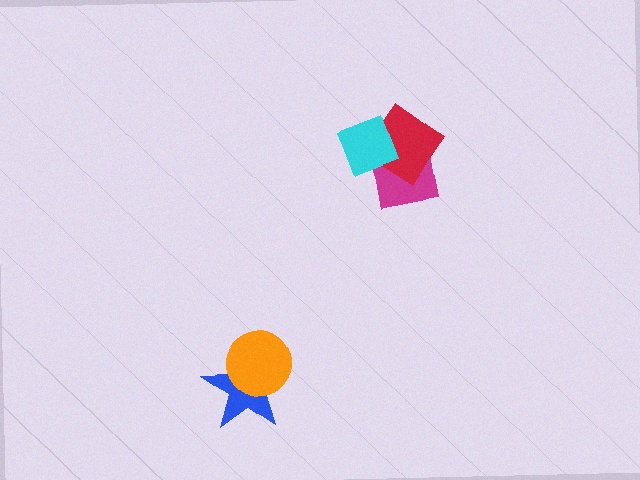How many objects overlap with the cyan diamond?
2 objects overlap with the cyan diamond.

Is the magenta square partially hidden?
Yes, it is partially covered by another shape.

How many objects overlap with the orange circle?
1 object overlaps with the orange circle.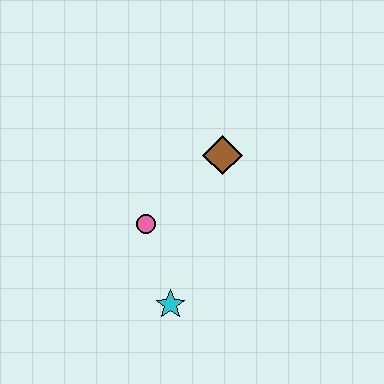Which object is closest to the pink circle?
The cyan star is closest to the pink circle.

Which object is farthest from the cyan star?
The brown diamond is farthest from the cyan star.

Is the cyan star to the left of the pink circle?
No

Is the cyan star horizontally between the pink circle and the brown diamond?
Yes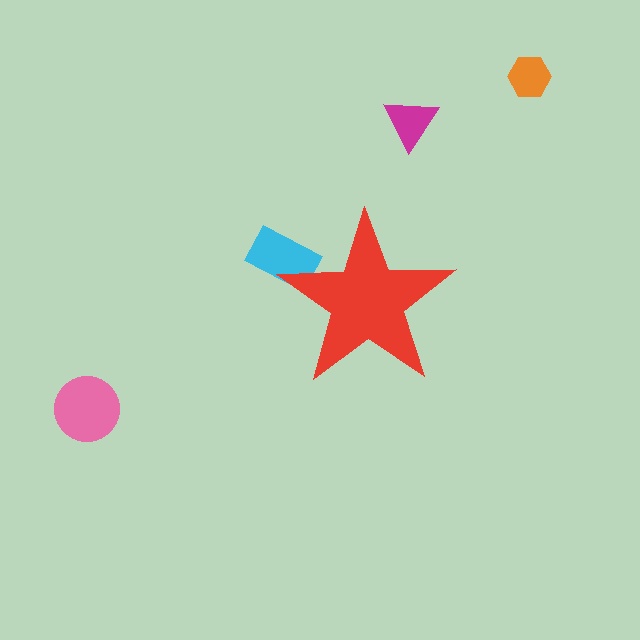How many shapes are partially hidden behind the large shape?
1 shape is partially hidden.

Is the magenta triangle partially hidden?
No, the magenta triangle is fully visible.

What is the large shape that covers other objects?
A red star.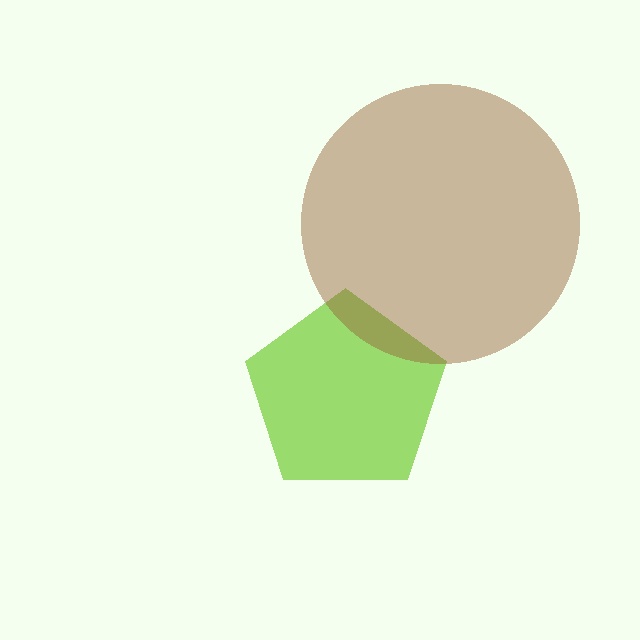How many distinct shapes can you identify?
There are 2 distinct shapes: a lime pentagon, a brown circle.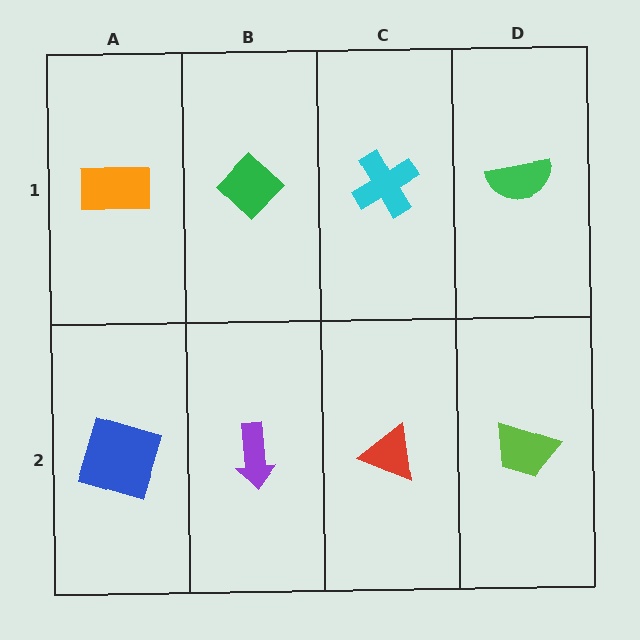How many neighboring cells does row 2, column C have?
3.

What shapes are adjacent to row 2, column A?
An orange rectangle (row 1, column A), a purple arrow (row 2, column B).